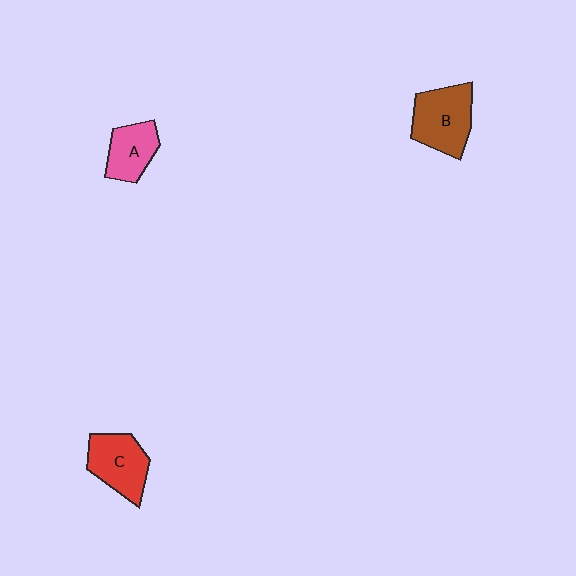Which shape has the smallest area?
Shape A (pink).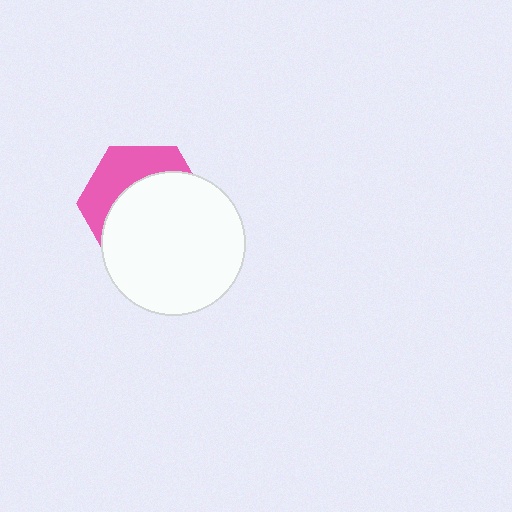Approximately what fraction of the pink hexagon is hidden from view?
Roughly 63% of the pink hexagon is hidden behind the white circle.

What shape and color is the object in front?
The object in front is a white circle.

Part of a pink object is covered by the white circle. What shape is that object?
It is a hexagon.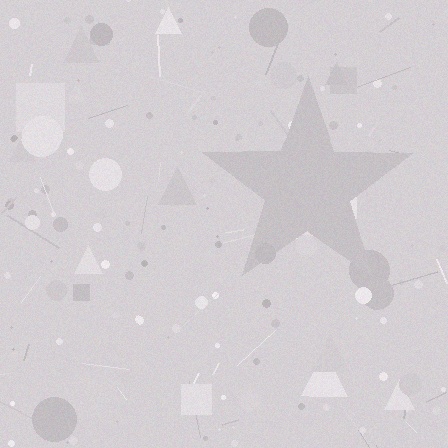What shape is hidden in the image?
A star is hidden in the image.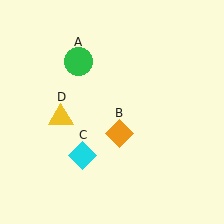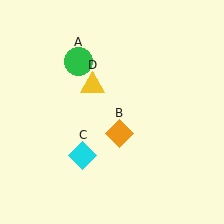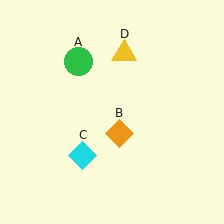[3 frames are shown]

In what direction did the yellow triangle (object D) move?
The yellow triangle (object D) moved up and to the right.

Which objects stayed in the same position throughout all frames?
Green circle (object A) and orange diamond (object B) and cyan diamond (object C) remained stationary.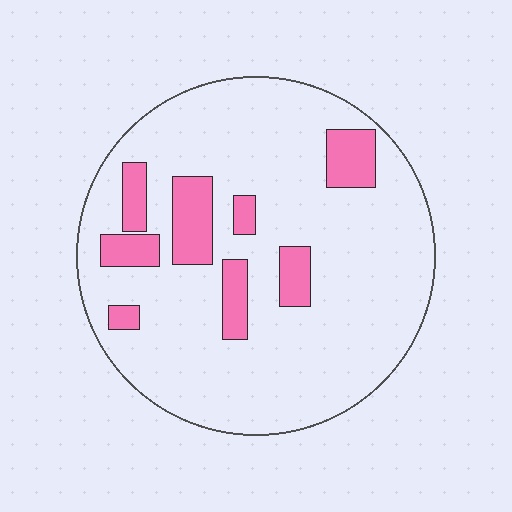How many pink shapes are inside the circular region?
8.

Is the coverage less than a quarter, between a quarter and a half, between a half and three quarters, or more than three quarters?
Less than a quarter.